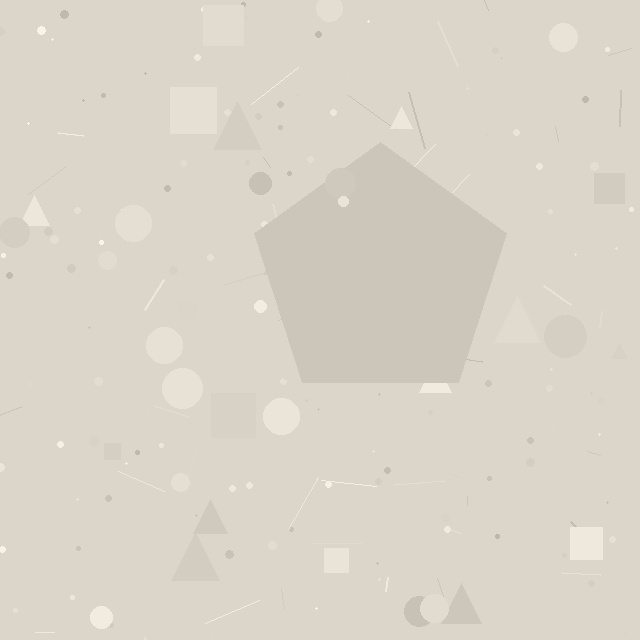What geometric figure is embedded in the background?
A pentagon is embedded in the background.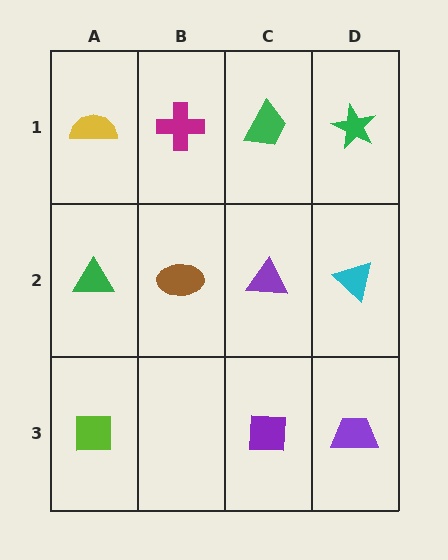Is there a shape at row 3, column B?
No, that cell is empty.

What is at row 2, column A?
A green triangle.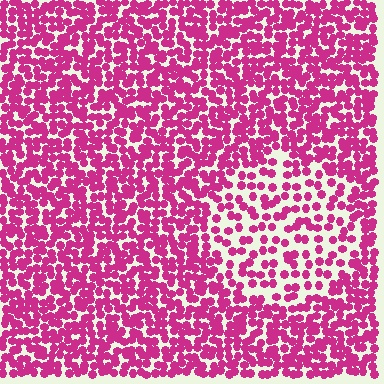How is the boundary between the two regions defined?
The boundary is defined by a change in element density (approximately 2.0x ratio). All elements are the same color, size, and shape.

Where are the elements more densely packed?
The elements are more densely packed outside the circle boundary.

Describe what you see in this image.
The image contains small magenta elements arranged at two different densities. A circle-shaped region is visible where the elements are less densely packed than the surrounding area.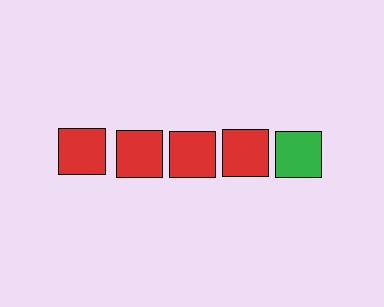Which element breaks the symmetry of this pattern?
The green square in the top row, rightmost column breaks the symmetry. All other shapes are red squares.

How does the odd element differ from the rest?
It has a different color: green instead of red.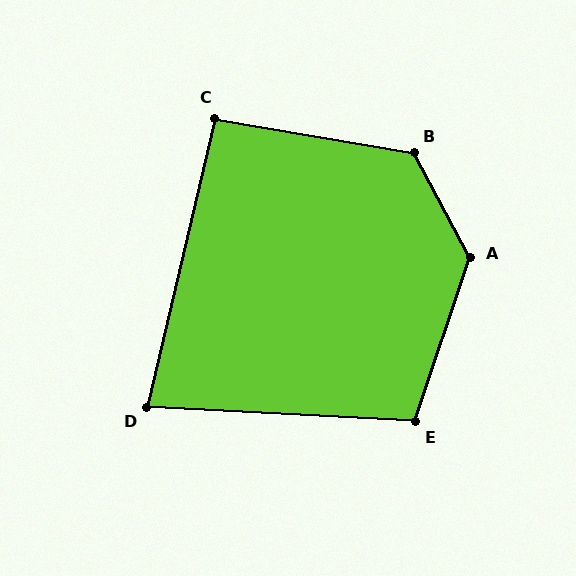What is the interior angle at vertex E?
Approximately 105 degrees (obtuse).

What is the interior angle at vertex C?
Approximately 93 degrees (approximately right).